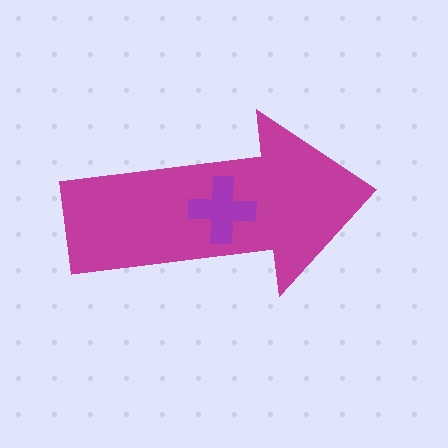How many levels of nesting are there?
2.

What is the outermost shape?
The magenta arrow.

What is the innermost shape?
The purple cross.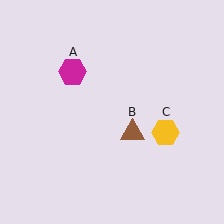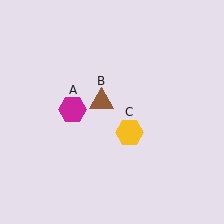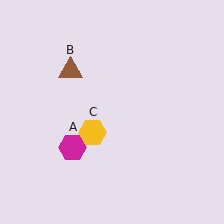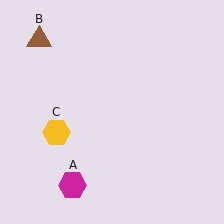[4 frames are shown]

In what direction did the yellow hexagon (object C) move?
The yellow hexagon (object C) moved left.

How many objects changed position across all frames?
3 objects changed position: magenta hexagon (object A), brown triangle (object B), yellow hexagon (object C).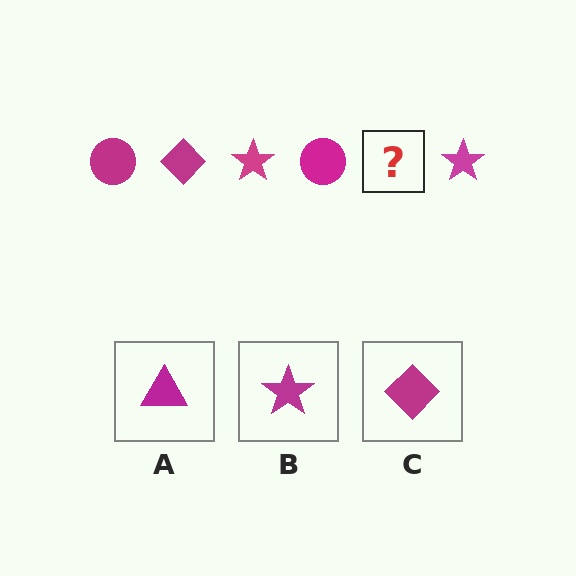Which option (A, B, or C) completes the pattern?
C.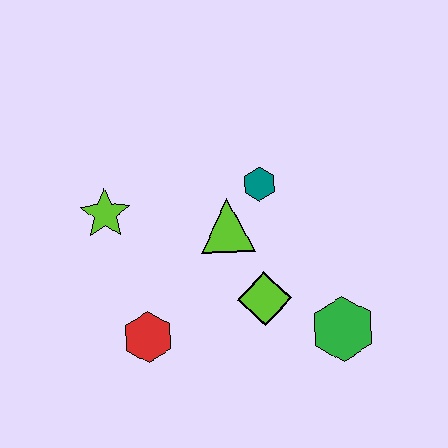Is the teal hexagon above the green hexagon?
Yes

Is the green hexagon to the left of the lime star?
No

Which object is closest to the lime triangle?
The teal hexagon is closest to the lime triangle.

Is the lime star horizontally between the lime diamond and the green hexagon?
No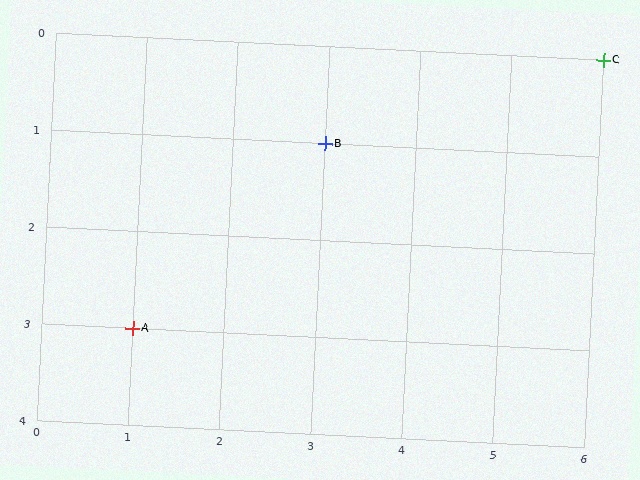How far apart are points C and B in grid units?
Points C and B are 3 columns and 1 row apart (about 3.2 grid units diagonally).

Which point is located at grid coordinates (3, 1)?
Point B is at (3, 1).